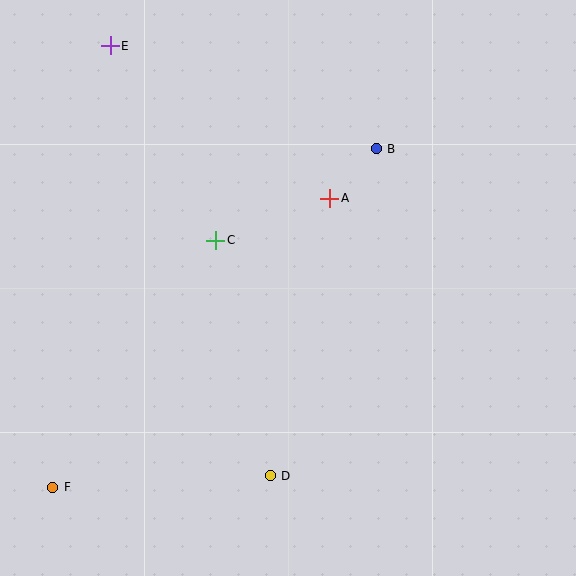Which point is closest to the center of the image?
Point C at (216, 240) is closest to the center.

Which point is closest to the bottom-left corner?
Point F is closest to the bottom-left corner.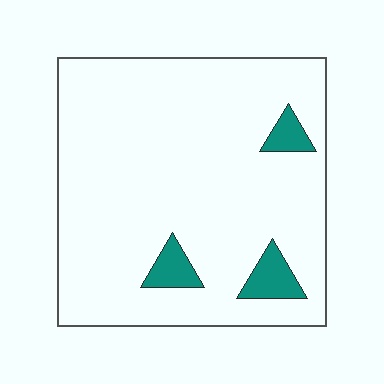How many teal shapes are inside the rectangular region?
3.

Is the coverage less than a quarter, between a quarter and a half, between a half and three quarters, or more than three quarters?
Less than a quarter.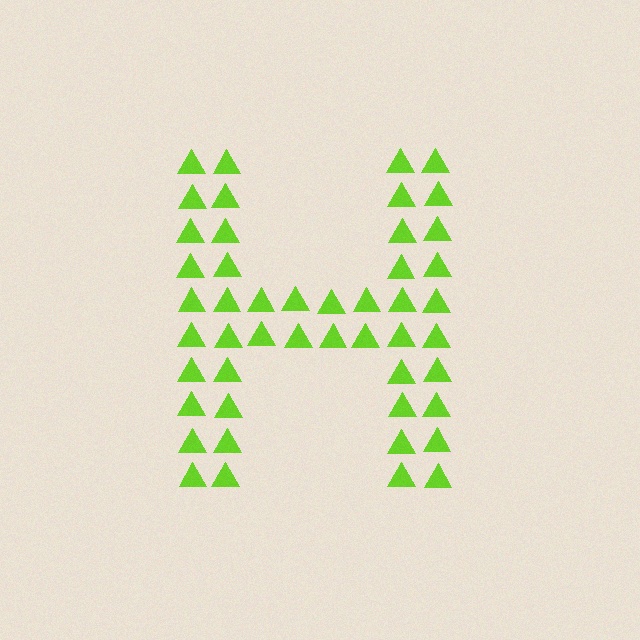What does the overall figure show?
The overall figure shows the letter H.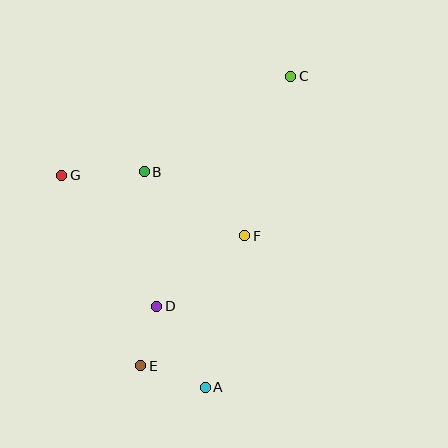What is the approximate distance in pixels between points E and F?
The distance between E and F is approximately 166 pixels.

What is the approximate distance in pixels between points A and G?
The distance between A and G is approximately 256 pixels.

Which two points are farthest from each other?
Points C and E are farthest from each other.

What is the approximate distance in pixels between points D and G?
The distance between D and G is approximately 162 pixels.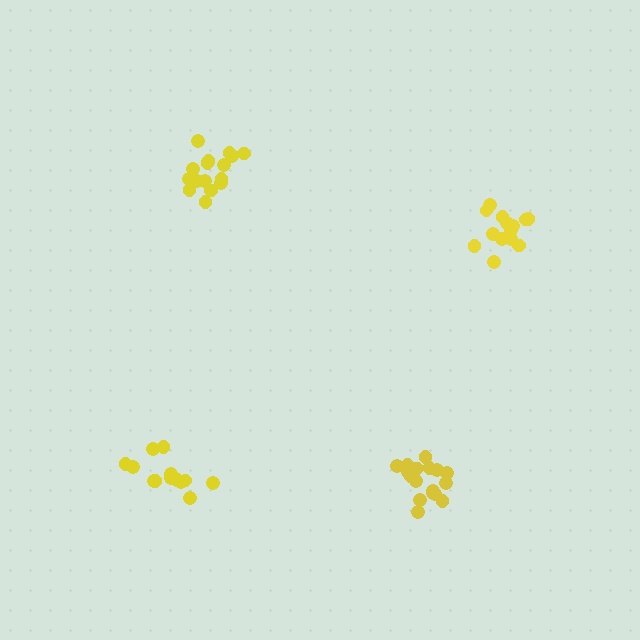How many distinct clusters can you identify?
There are 4 distinct clusters.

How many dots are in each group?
Group 1: 17 dots, Group 2: 17 dots, Group 3: 14 dots, Group 4: 15 dots (63 total).